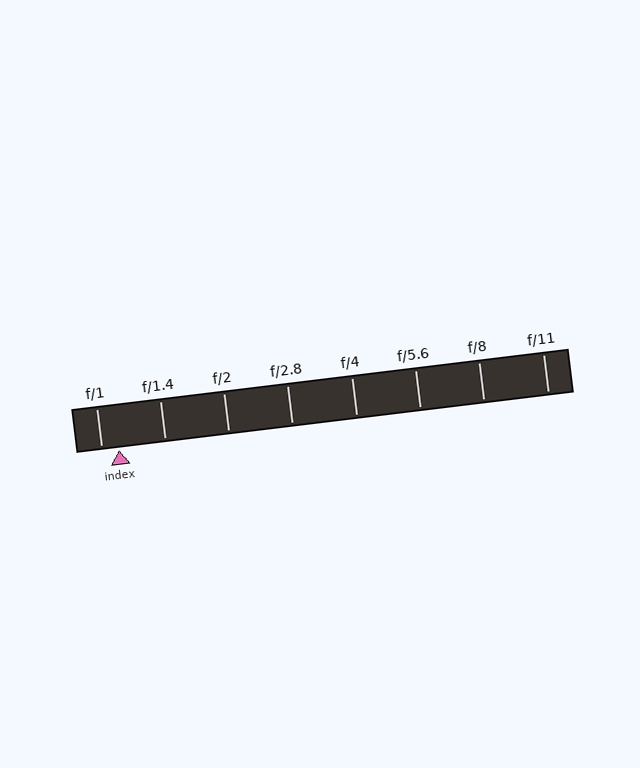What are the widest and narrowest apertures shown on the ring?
The widest aperture shown is f/1 and the narrowest is f/11.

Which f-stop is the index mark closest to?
The index mark is closest to f/1.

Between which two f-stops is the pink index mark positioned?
The index mark is between f/1 and f/1.4.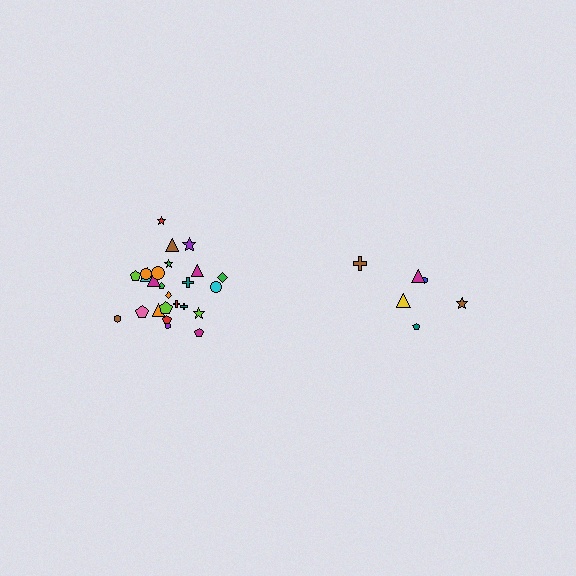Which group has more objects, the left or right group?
The left group.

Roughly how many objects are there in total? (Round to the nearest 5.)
Roughly 30 objects in total.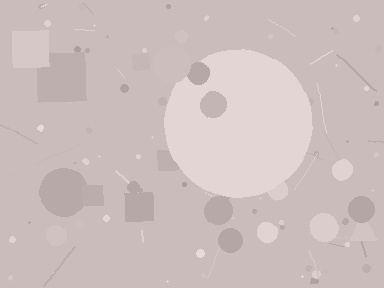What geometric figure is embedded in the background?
A circle is embedded in the background.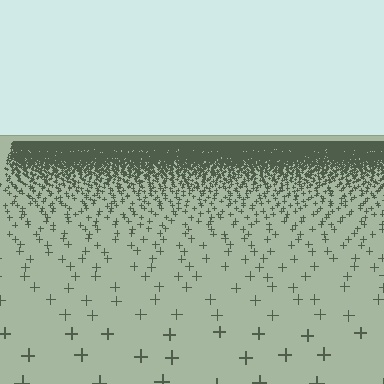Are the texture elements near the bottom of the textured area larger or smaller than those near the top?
Larger. Near the bottom, elements are closer to the viewer and appear at a bigger on-screen size.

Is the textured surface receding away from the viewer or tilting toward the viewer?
The surface is receding away from the viewer. Texture elements get smaller and denser toward the top.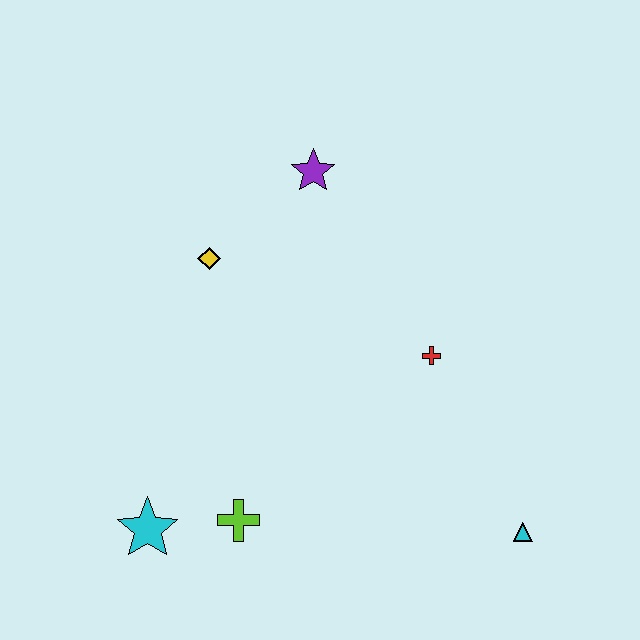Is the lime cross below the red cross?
Yes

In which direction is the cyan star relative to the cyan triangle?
The cyan star is to the left of the cyan triangle.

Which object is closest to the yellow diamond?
The purple star is closest to the yellow diamond.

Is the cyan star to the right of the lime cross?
No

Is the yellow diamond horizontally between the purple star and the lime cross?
No